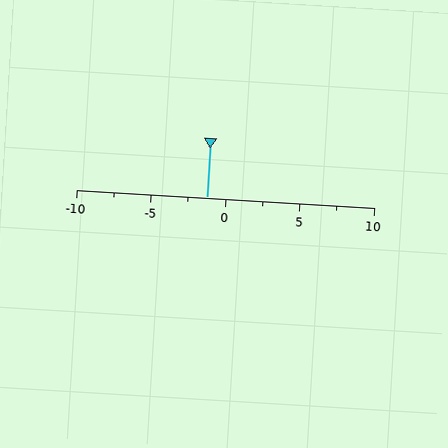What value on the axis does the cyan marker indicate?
The marker indicates approximately -1.2.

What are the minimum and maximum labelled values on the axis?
The axis runs from -10 to 10.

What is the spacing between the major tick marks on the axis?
The major ticks are spaced 5 apart.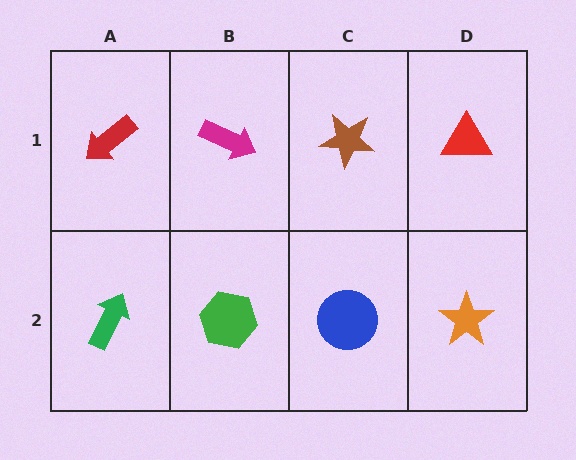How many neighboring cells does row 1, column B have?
3.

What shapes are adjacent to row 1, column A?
A green arrow (row 2, column A), a magenta arrow (row 1, column B).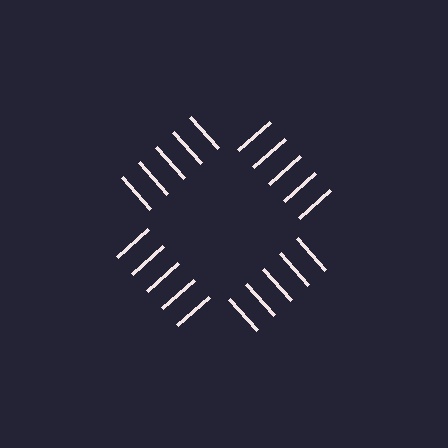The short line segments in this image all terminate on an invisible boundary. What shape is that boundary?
An illusory square — the line segments terminate on its edges but no continuous stroke is drawn.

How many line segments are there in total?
20 — 5 along each of the 4 edges.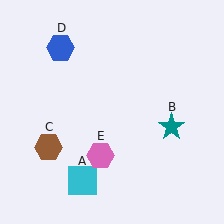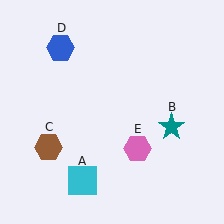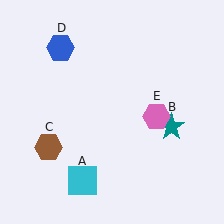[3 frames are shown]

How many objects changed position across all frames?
1 object changed position: pink hexagon (object E).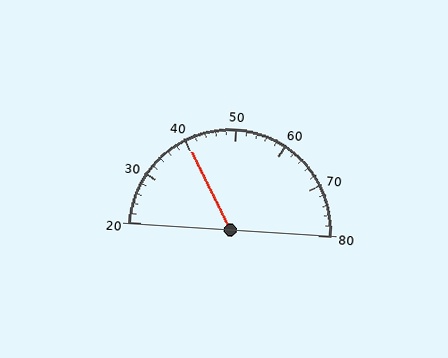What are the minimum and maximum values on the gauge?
The gauge ranges from 20 to 80.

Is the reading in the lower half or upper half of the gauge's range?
The reading is in the lower half of the range (20 to 80).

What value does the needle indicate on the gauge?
The needle indicates approximately 40.